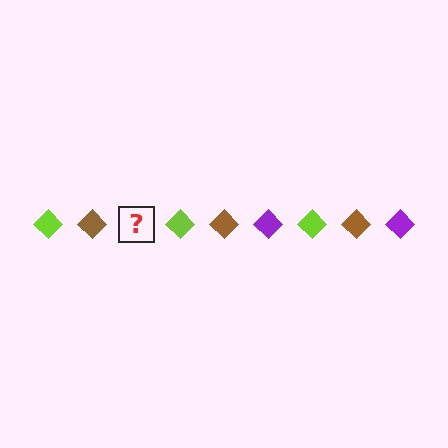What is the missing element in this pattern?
The missing element is a purple diamond.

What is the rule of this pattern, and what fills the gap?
The rule is that the pattern cycles through lime, brown, purple diamonds. The gap should be filled with a purple diamond.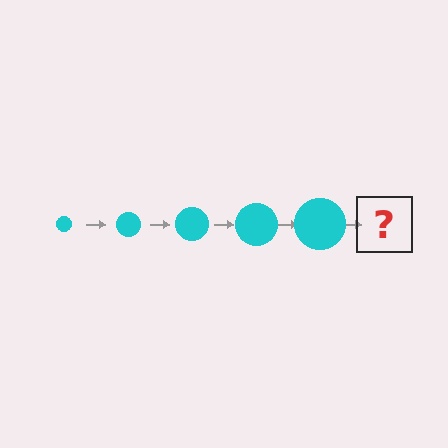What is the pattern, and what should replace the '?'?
The pattern is that the circle gets progressively larger each step. The '?' should be a cyan circle, larger than the previous one.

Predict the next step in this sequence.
The next step is a cyan circle, larger than the previous one.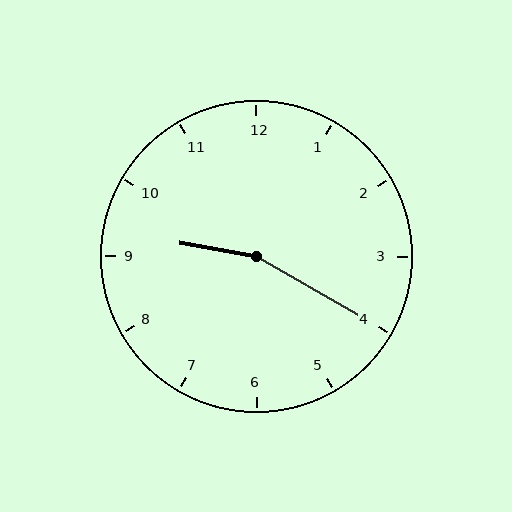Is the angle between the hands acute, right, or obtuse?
It is obtuse.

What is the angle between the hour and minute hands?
Approximately 160 degrees.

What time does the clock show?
9:20.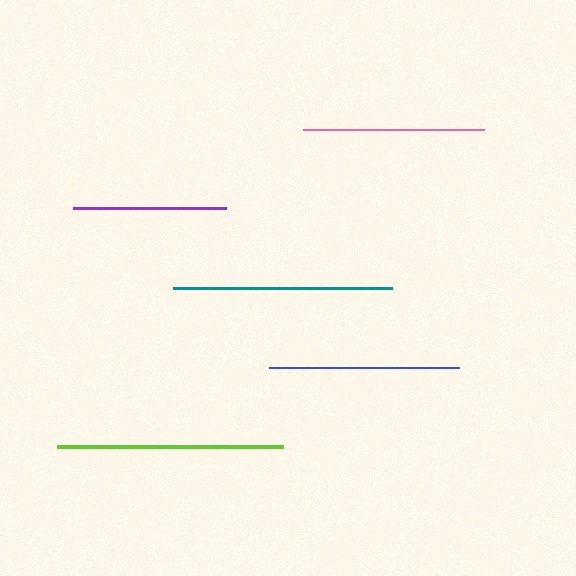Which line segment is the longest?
The lime line is the longest at approximately 225 pixels.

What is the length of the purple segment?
The purple segment is approximately 153 pixels long.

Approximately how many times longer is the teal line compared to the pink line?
The teal line is approximately 1.2 times the length of the pink line.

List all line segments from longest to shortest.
From longest to shortest: lime, teal, blue, pink, purple.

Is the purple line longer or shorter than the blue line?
The blue line is longer than the purple line.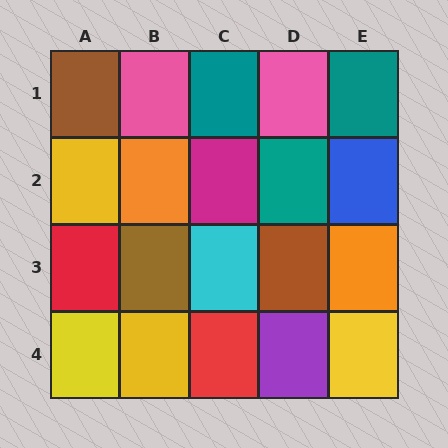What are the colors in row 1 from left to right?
Brown, pink, teal, pink, teal.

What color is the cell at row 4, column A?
Yellow.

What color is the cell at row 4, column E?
Yellow.